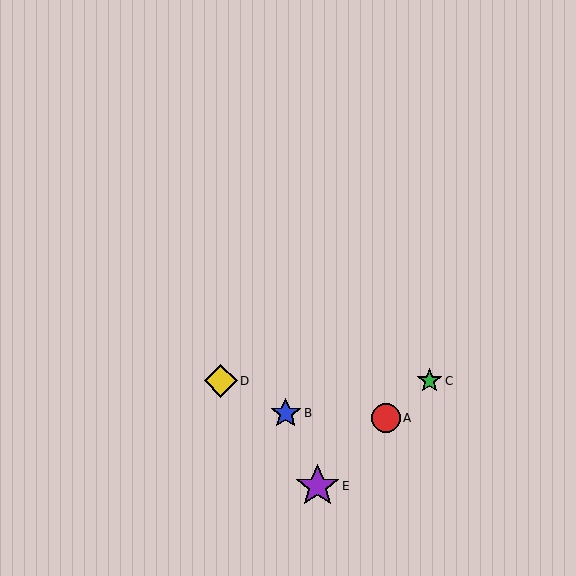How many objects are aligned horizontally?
2 objects (C, D) are aligned horizontally.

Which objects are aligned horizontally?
Objects C, D are aligned horizontally.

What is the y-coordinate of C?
Object C is at y≈381.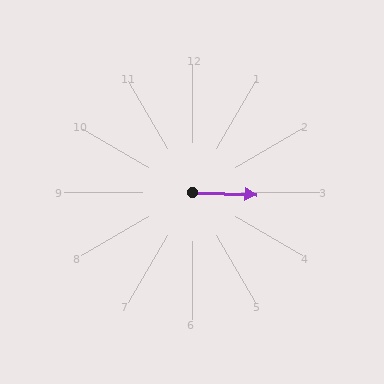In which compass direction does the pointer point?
East.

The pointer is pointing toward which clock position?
Roughly 3 o'clock.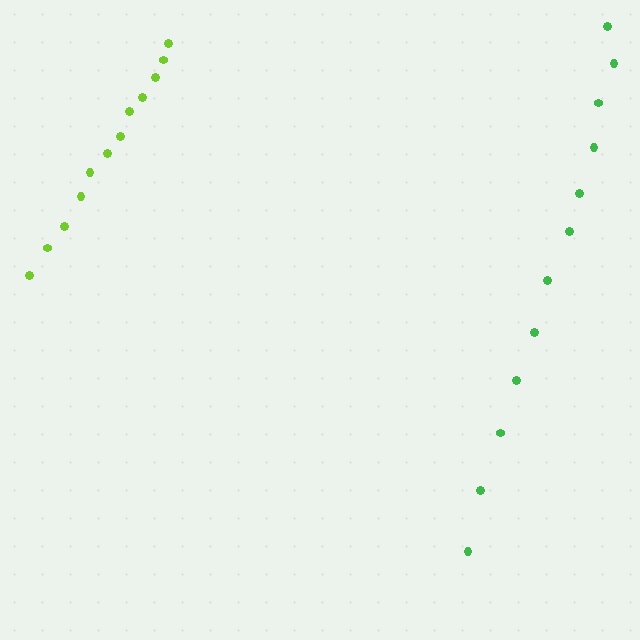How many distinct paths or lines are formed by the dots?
There are 2 distinct paths.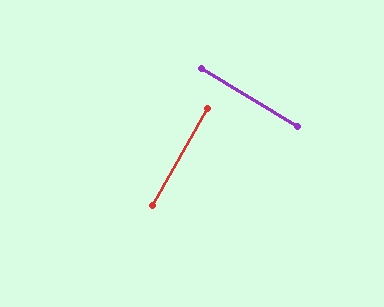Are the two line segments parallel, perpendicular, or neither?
Perpendicular — they meet at approximately 89°.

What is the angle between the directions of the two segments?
Approximately 89 degrees.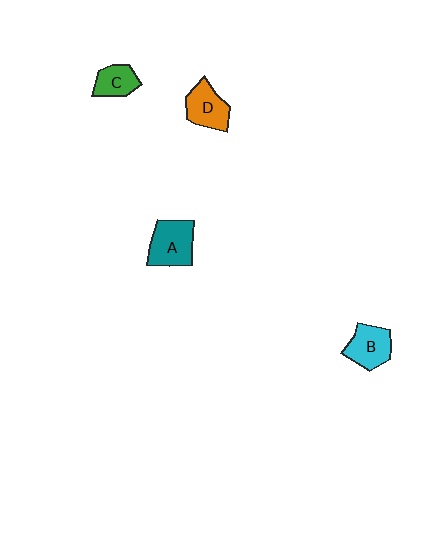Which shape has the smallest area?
Shape C (green).